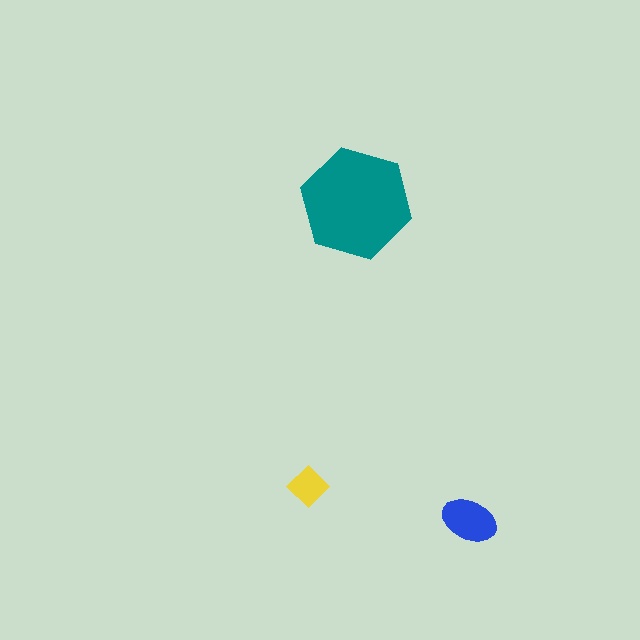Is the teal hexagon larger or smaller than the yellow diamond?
Larger.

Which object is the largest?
The teal hexagon.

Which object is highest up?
The teal hexagon is topmost.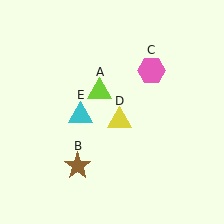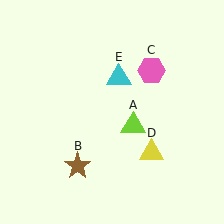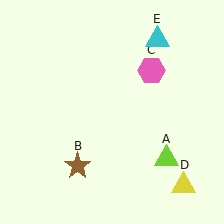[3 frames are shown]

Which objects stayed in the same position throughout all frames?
Brown star (object B) and pink hexagon (object C) remained stationary.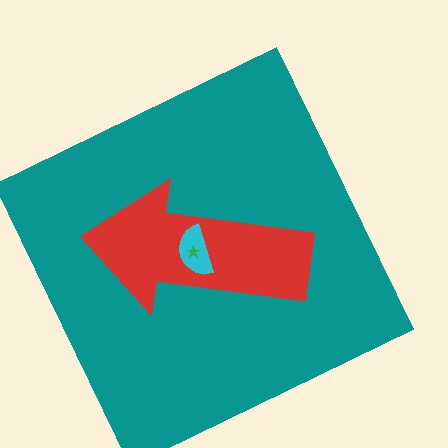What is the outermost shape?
The teal square.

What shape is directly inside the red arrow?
The cyan semicircle.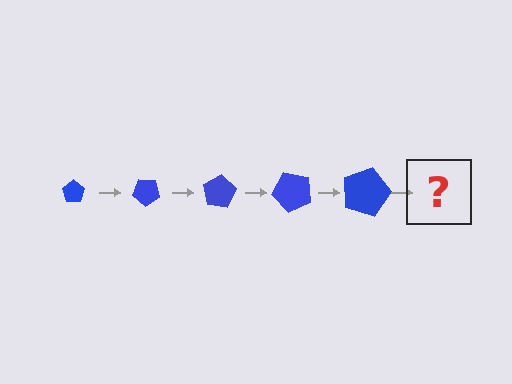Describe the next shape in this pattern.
It should be a pentagon, larger than the previous one and rotated 200 degrees from the start.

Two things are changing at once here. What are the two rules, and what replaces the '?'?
The two rules are that the pentagon grows larger each step and it rotates 40 degrees each step. The '?' should be a pentagon, larger than the previous one and rotated 200 degrees from the start.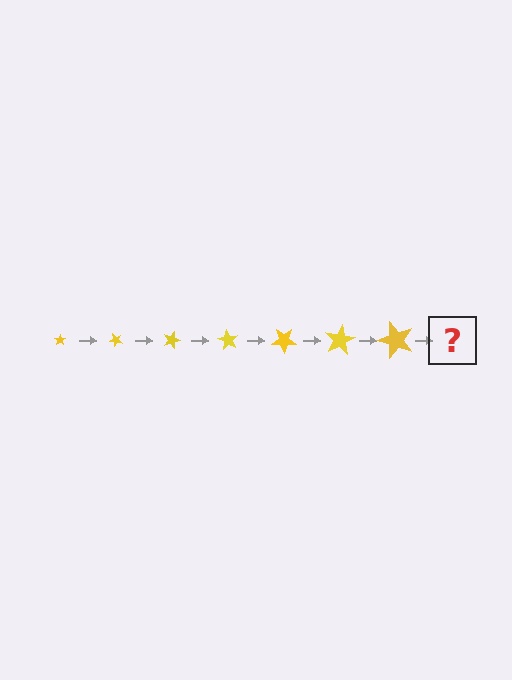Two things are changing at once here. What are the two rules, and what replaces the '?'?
The two rules are that the star grows larger each step and it rotates 45 degrees each step. The '?' should be a star, larger than the previous one and rotated 315 degrees from the start.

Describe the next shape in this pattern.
It should be a star, larger than the previous one and rotated 315 degrees from the start.